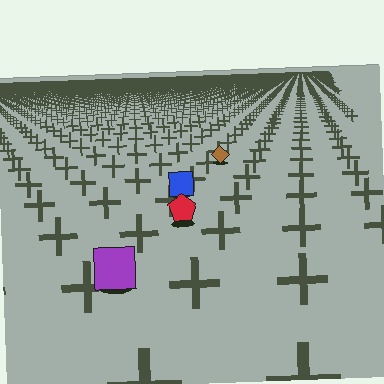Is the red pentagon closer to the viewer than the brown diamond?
Yes. The red pentagon is closer — you can tell from the texture gradient: the ground texture is coarser near it.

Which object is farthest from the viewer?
The brown diamond is farthest from the viewer. It appears smaller and the ground texture around it is denser.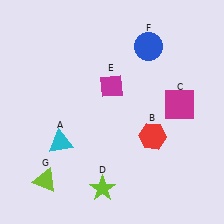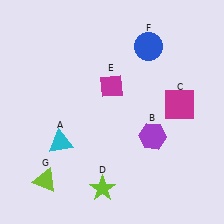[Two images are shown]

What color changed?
The hexagon (B) changed from red in Image 1 to purple in Image 2.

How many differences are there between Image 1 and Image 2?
There is 1 difference between the two images.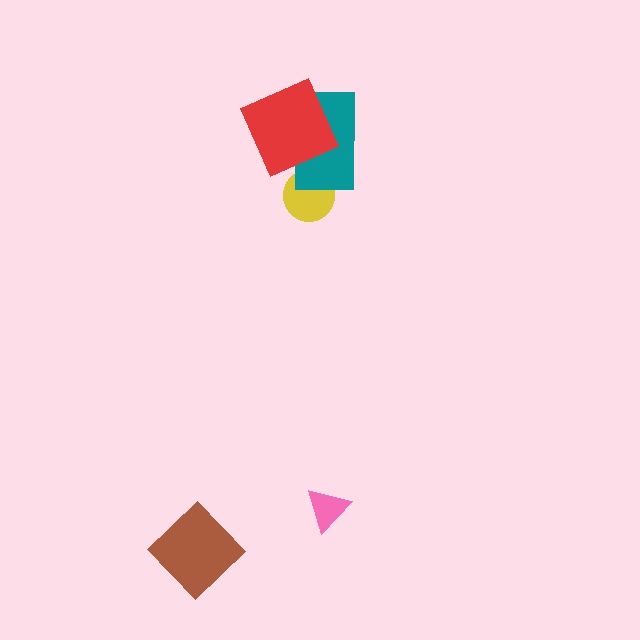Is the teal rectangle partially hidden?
Yes, it is partially covered by another shape.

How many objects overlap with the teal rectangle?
2 objects overlap with the teal rectangle.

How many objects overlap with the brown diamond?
0 objects overlap with the brown diamond.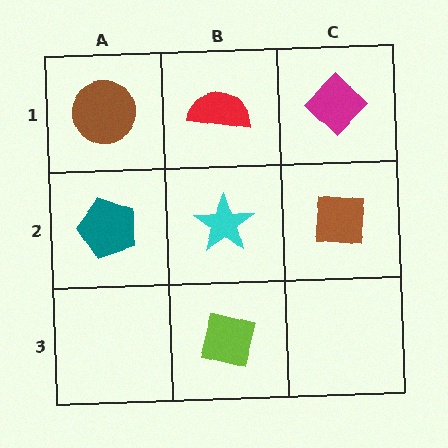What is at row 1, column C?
A magenta diamond.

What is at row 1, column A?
A brown circle.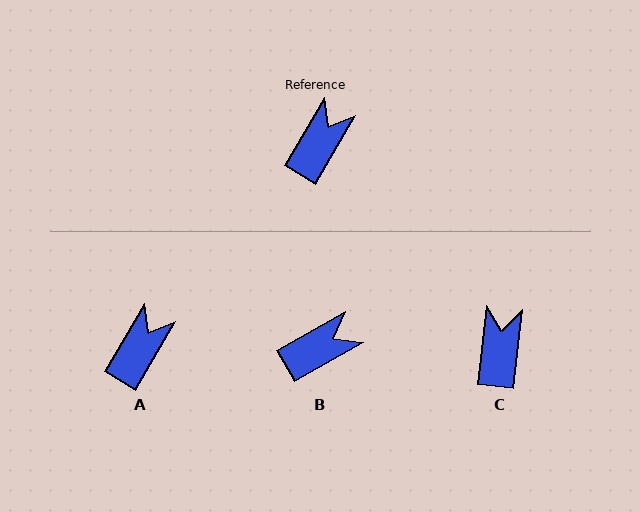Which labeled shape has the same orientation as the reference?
A.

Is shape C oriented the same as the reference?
No, it is off by about 24 degrees.